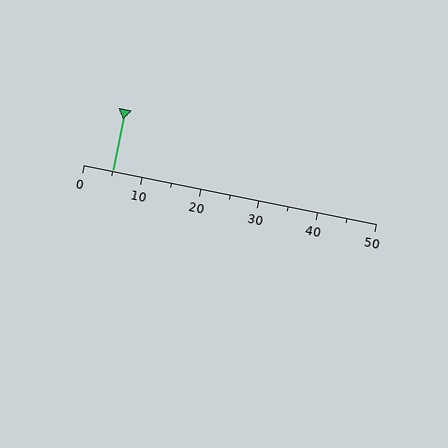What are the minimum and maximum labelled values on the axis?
The axis runs from 0 to 50.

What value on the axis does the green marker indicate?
The marker indicates approximately 5.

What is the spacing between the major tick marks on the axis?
The major ticks are spaced 10 apart.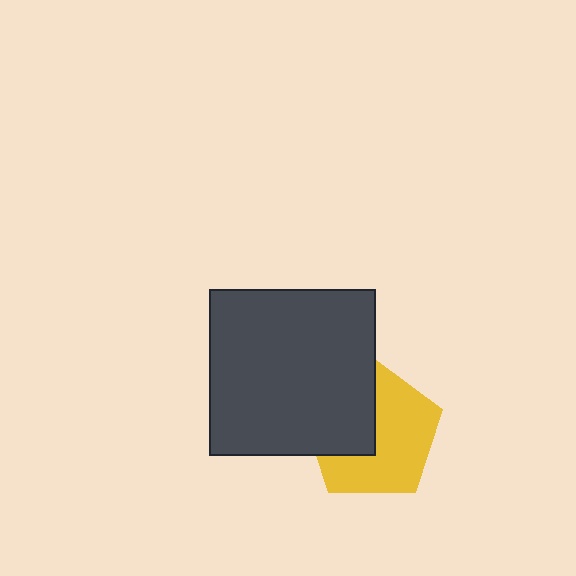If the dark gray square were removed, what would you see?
You would see the complete yellow pentagon.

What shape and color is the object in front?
The object in front is a dark gray square.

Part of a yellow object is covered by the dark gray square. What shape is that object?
It is a pentagon.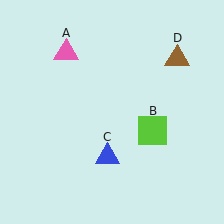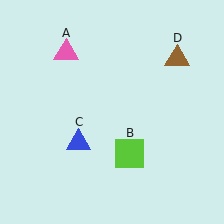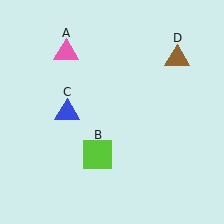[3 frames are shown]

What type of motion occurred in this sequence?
The lime square (object B), blue triangle (object C) rotated clockwise around the center of the scene.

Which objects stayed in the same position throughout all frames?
Pink triangle (object A) and brown triangle (object D) remained stationary.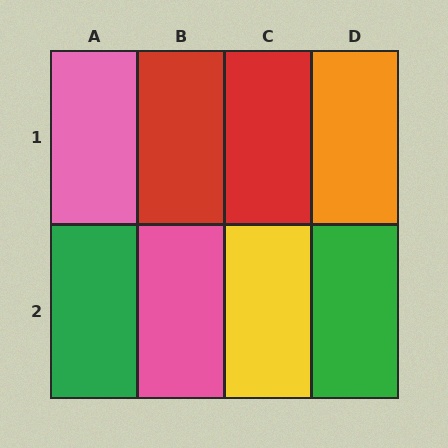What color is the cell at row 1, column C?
Red.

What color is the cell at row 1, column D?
Orange.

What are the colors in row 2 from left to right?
Green, pink, yellow, green.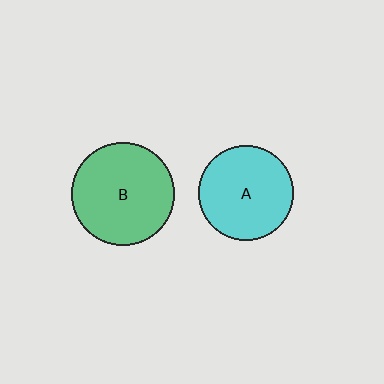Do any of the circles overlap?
No, none of the circles overlap.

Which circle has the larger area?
Circle B (green).